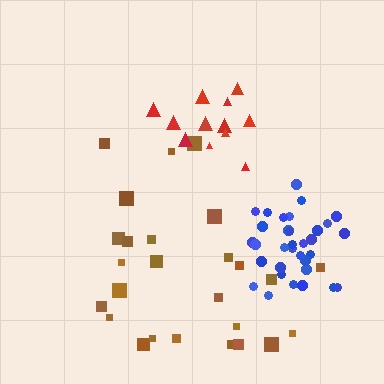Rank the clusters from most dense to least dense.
blue, red, brown.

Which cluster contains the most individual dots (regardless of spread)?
Blue (33).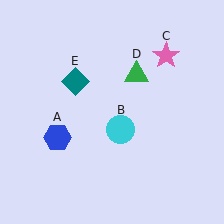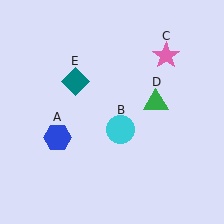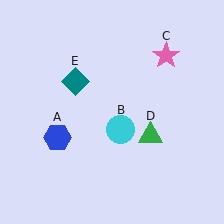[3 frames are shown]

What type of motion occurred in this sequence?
The green triangle (object D) rotated clockwise around the center of the scene.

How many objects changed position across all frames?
1 object changed position: green triangle (object D).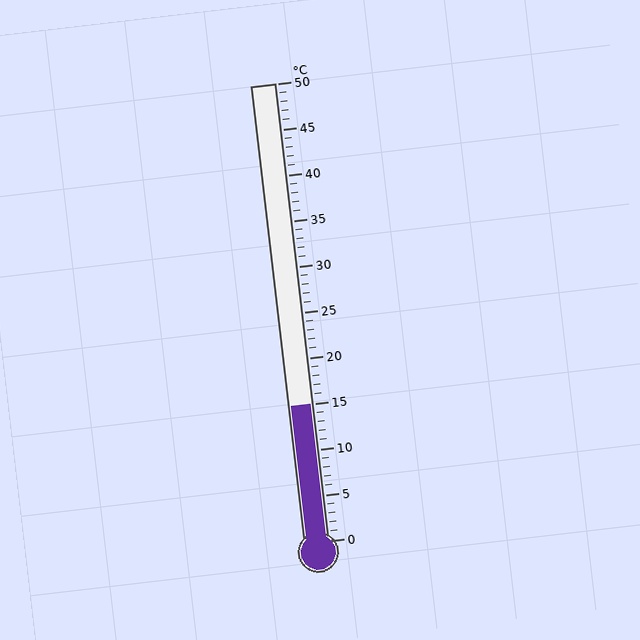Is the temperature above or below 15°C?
The temperature is at 15°C.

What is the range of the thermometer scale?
The thermometer scale ranges from 0°C to 50°C.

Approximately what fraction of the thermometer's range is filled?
The thermometer is filled to approximately 30% of its range.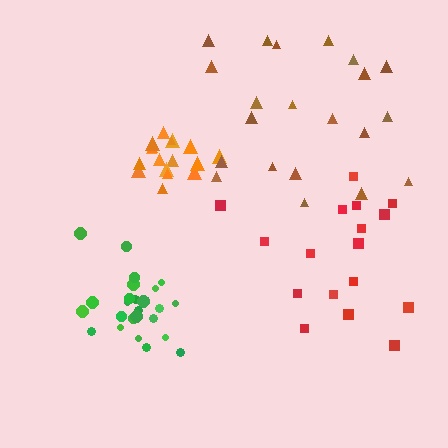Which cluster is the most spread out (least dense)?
Brown.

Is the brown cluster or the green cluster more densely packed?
Green.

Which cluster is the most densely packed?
Green.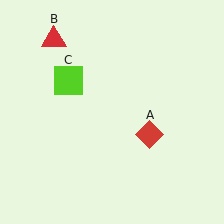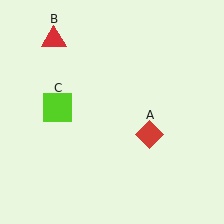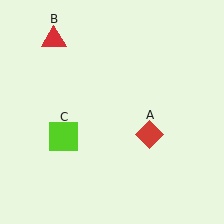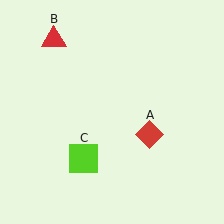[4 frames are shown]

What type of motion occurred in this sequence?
The lime square (object C) rotated counterclockwise around the center of the scene.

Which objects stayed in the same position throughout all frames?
Red diamond (object A) and red triangle (object B) remained stationary.